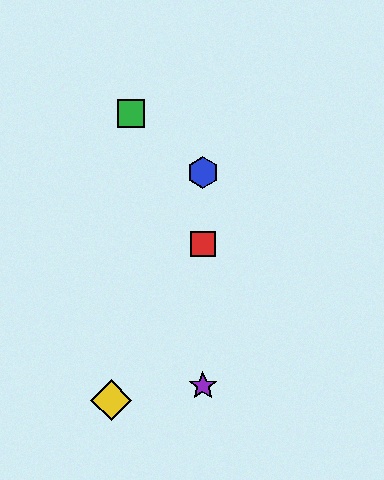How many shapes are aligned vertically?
3 shapes (the red square, the blue hexagon, the purple star) are aligned vertically.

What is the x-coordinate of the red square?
The red square is at x≈203.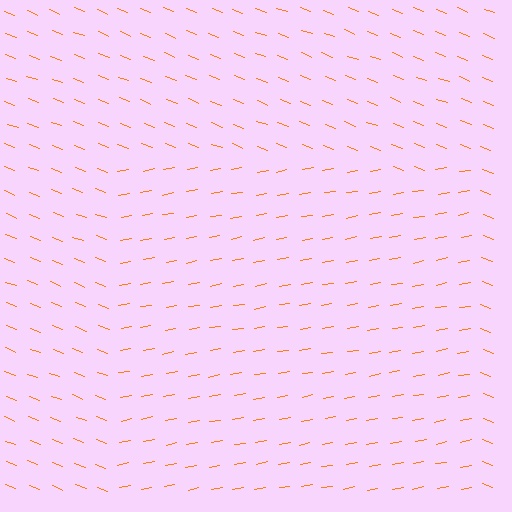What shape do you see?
I see a rectangle.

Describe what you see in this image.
The image is filled with small orange line segments. A rectangle region in the image has lines oriented differently from the surrounding lines, creating a visible texture boundary.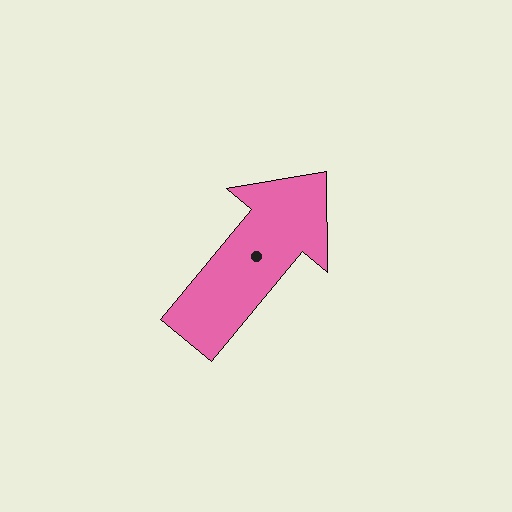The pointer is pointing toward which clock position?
Roughly 1 o'clock.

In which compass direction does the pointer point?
Northeast.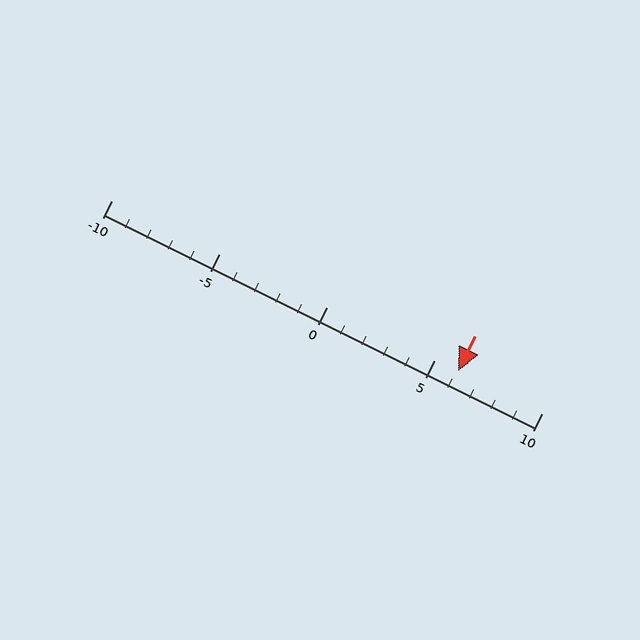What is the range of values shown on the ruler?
The ruler shows values from -10 to 10.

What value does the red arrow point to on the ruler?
The red arrow points to approximately 6.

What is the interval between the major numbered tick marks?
The major tick marks are spaced 5 units apart.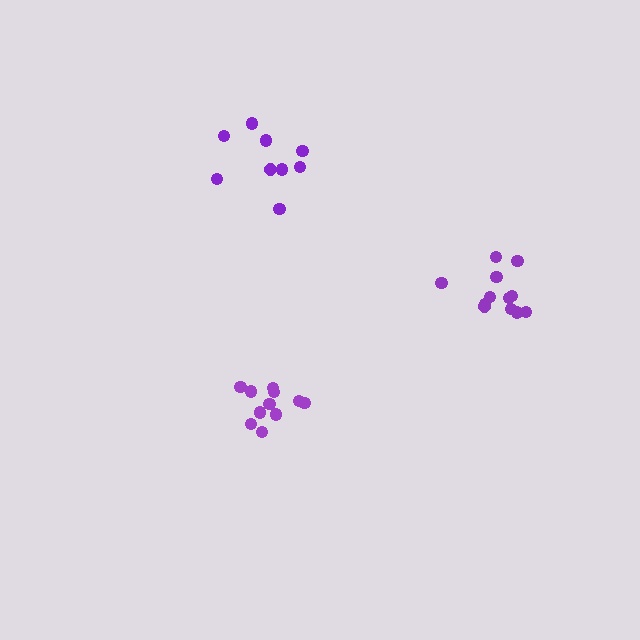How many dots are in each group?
Group 1: 11 dots, Group 2: 9 dots, Group 3: 12 dots (32 total).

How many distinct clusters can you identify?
There are 3 distinct clusters.